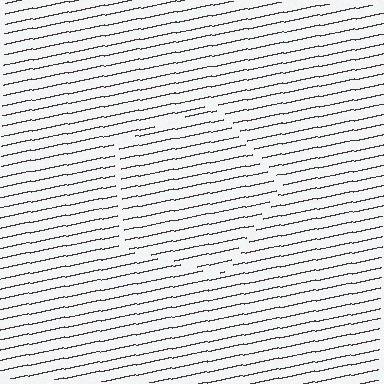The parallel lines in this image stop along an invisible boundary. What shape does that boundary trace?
An illusory pentagon. The interior of the shape contains the same grating, shifted by half a period — the contour is defined by the phase discontinuity where line-ends from the inner and outer gratings abut.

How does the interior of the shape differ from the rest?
The interior of the shape contains the same grating, shifted by half a period — the contour is defined by the phase discontinuity where line-ends from the inner and outer gratings abut.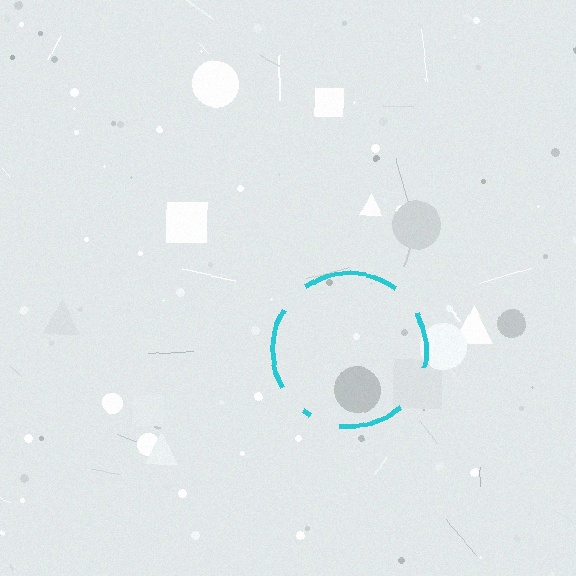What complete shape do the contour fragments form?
The contour fragments form a circle.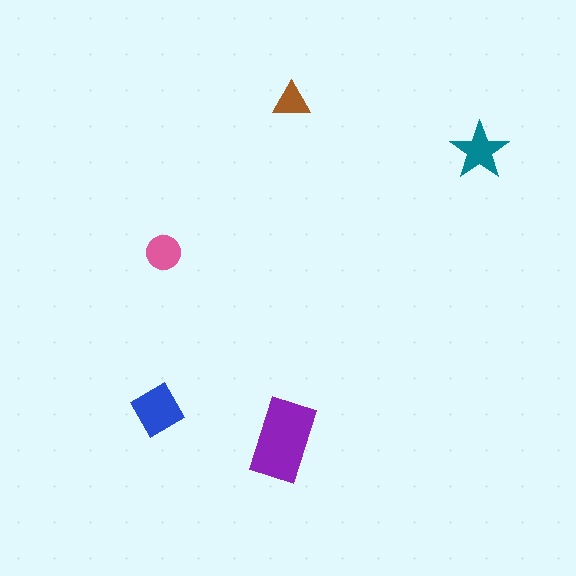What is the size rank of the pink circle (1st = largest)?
4th.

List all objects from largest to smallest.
The purple rectangle, the blue diamond, the teal star, the pink circle, the brown triangle.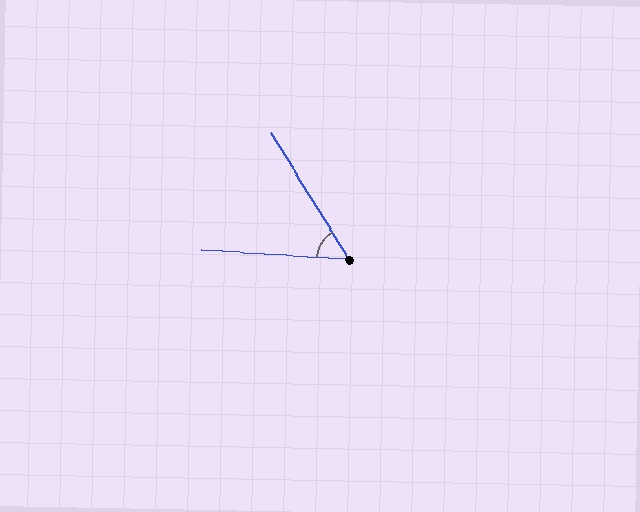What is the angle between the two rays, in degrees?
Approximately 55 degrees.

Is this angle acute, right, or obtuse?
It is acute.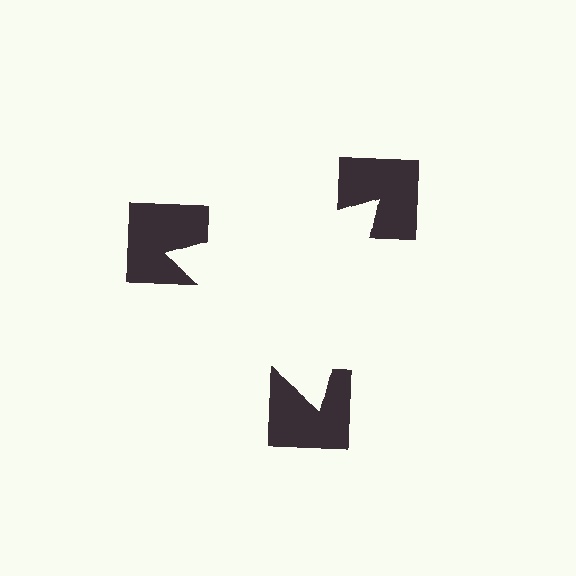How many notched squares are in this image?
There are 3 — one at each vertex of the illusory triangle.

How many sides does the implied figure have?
3 sides.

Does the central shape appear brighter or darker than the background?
It typically appears slightly brighter than the background, even though no actual brightness change is drawn.